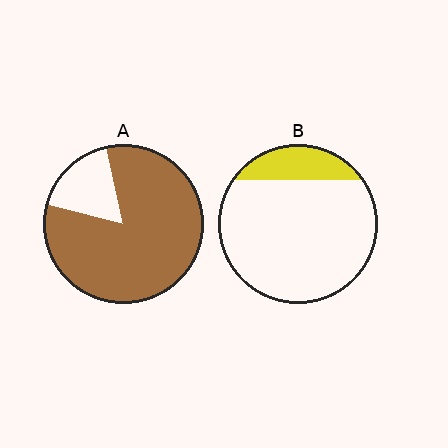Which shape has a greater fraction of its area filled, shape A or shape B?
Shape A.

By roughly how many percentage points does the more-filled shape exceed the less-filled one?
By roughly 65 percentage points (A over B).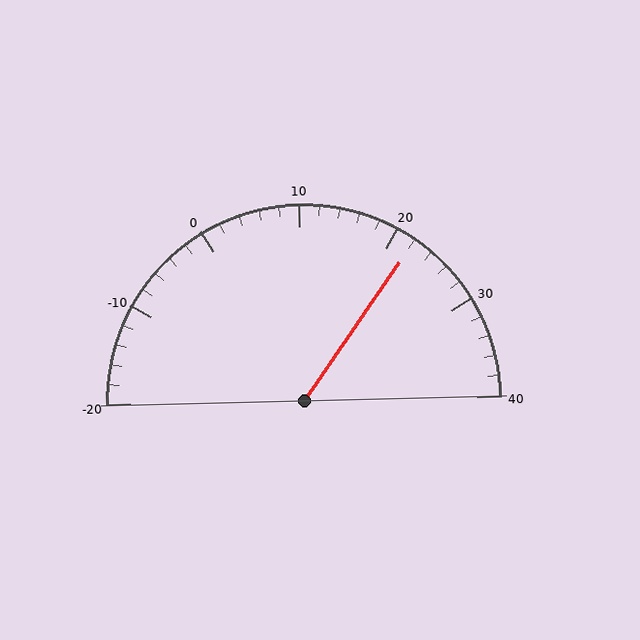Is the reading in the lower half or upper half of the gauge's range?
The reading is in the upper half of the range (-20 to 40).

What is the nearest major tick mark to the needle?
The nearest major tick mark is 20.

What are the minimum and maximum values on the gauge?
The gauge ranges from -20 to 40.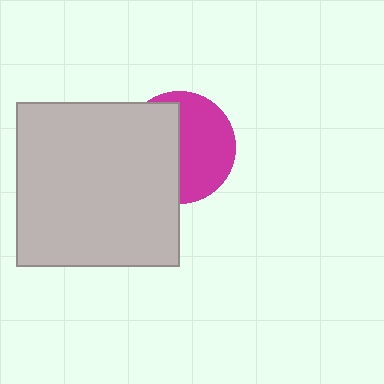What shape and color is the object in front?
The object in front is a light gray square.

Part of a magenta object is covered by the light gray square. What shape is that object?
It is a circle.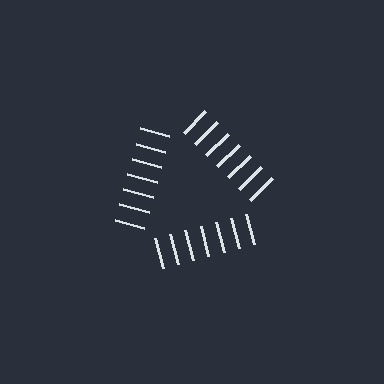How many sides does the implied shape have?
3 sides — the line-ends trace a triangle.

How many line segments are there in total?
21 — 7 along each of the 3 edges.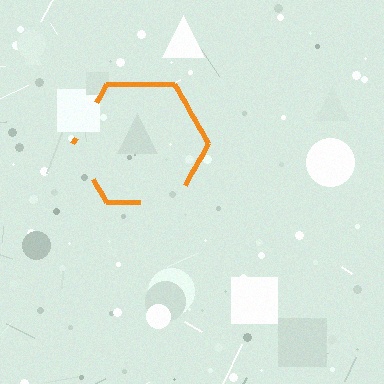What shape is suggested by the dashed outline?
The dashed outline suggests a hexagon.